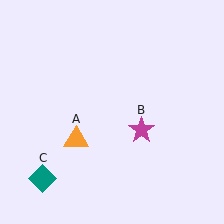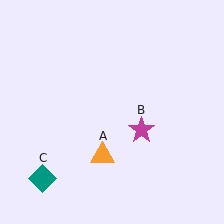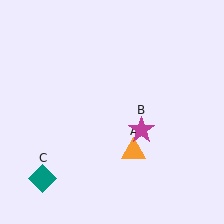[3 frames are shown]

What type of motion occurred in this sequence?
The orange triangle (object A) rotated counterclockwise around the center of the scene.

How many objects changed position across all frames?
1 object changed position: orange triangle (object A).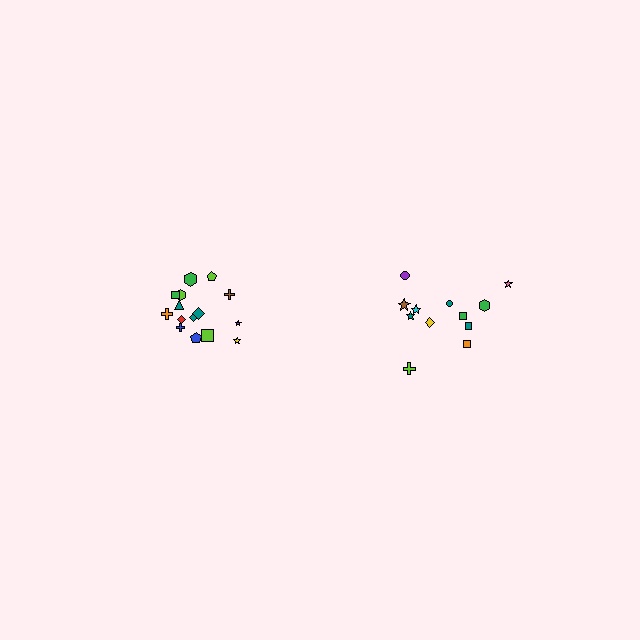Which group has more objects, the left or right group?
The left group.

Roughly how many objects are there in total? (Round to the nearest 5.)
Roughly 25 objects in total.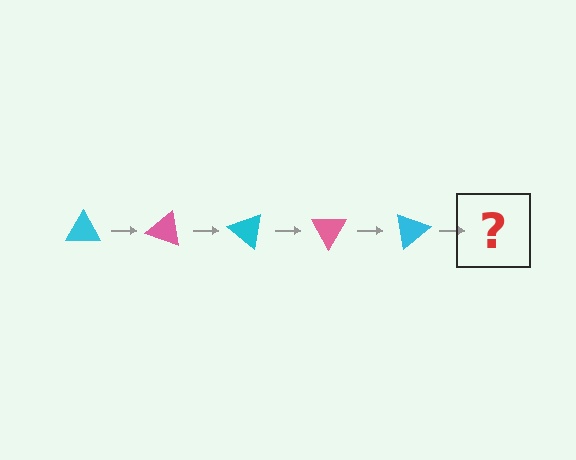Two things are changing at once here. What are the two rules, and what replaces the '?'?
The two rules are that it rotates 20 degrees each step and the color cycles through cyan and pink. The '?' should be a pink triangle, rotated 100 degrees from the start.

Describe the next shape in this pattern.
It should be a pink triangle, rotated 100 degrees from the start.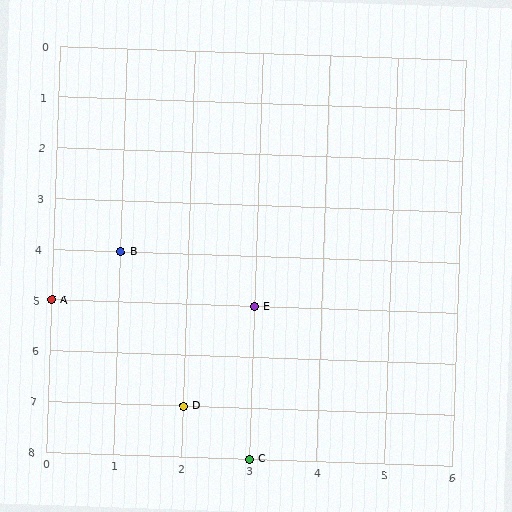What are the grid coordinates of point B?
Point B is at grid coordinates (1, 4).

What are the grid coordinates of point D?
Point D is at grid coordinates (2, 7).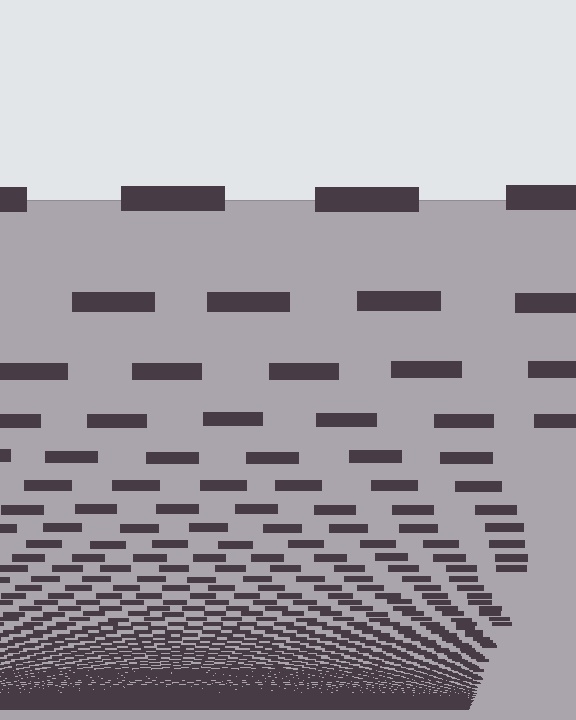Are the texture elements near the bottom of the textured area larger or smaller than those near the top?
Smaller. The gradient is inverted — elements near the bottom are smaller and denser.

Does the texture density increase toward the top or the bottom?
Density increases toward the bottom.